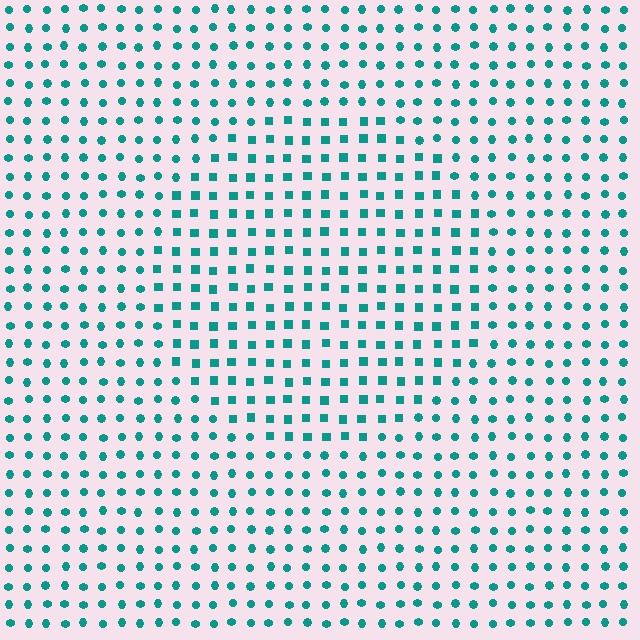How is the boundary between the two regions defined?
The boundary is defined by a change in element shape: squares inside vs. circles outside. All elements share the same color and spacing.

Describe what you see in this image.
The image is filled with small teal elements arranged in a uniform grid. A circle-shaped region contains squares, while the surrounding area contains circles. The boundary is defined purely by the change in element shape.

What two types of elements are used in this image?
The image uses squares inside the circle region and circles outside it.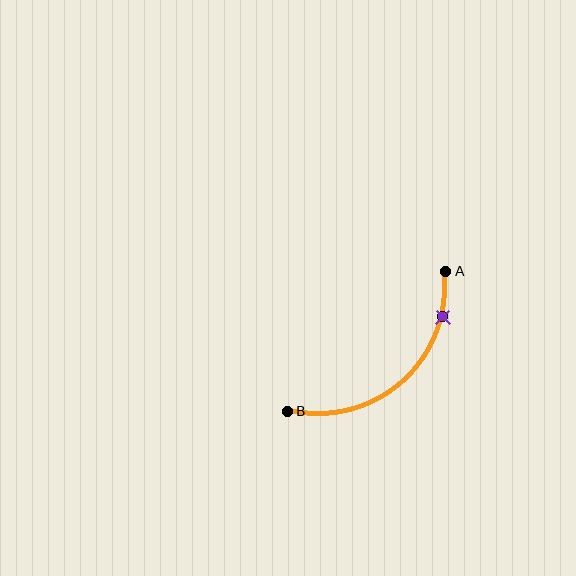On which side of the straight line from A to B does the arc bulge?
The arc bulges below and to the right of the straight line connecting A and B.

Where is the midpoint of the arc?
The arc midpoint is the point on the curve farthest from the straight line joining A and B. It sits below and to the right of that line.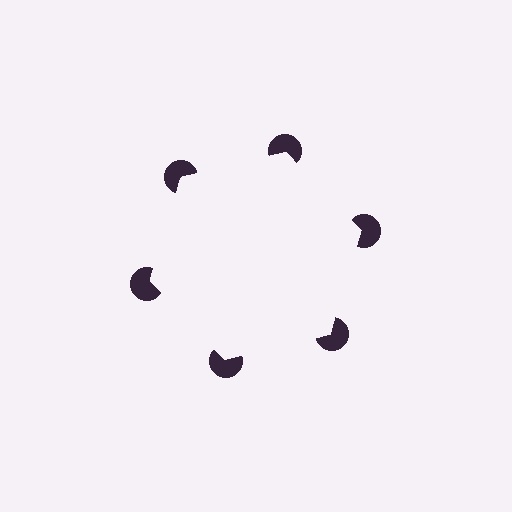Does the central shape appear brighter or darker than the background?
It typically appears slightly brighter than the background, even though no actual brightness change is drawn.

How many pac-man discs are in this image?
There are 6 — one at each vertex of the illusory hexagon.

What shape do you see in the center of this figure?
An illusory hexagon — its edges are inferred from the aligned wedge cuts in the pac-man discs, not physically drawn.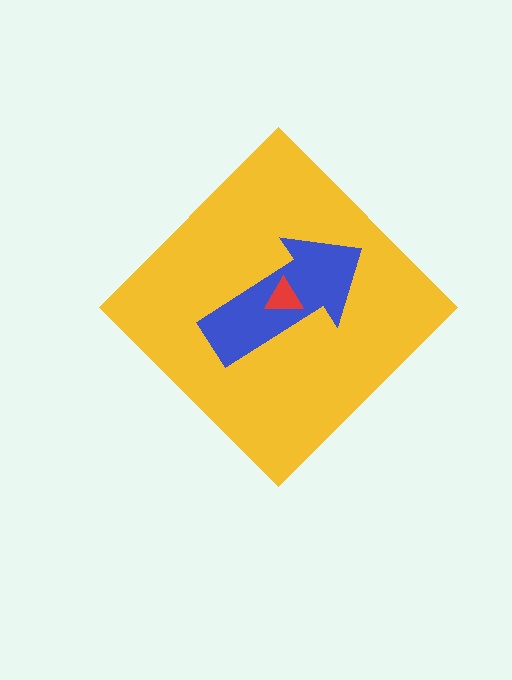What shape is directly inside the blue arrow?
The red triangle.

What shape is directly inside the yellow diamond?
The blue arrow.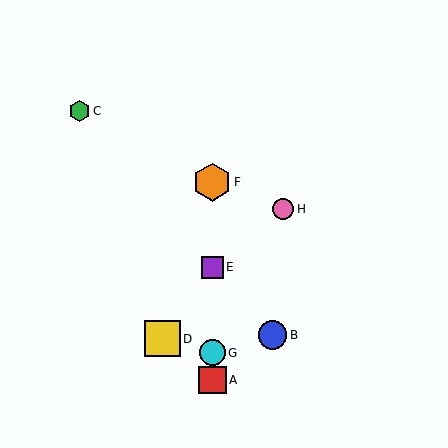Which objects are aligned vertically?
Objects A, E, F, G are aligned vertically.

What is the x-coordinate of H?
Object H is at x≈283.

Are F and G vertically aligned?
Yes, both are at x≈212.